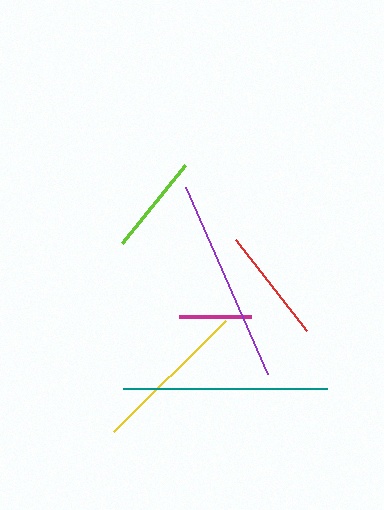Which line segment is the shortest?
The magenta line is the shortest at approximately 73 pixels.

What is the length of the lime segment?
The lime segment is approximately 100 pixels long.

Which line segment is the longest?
The purple line is the longest at approximately 204 pixels.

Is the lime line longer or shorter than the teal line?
The teal line is longer than the lime line.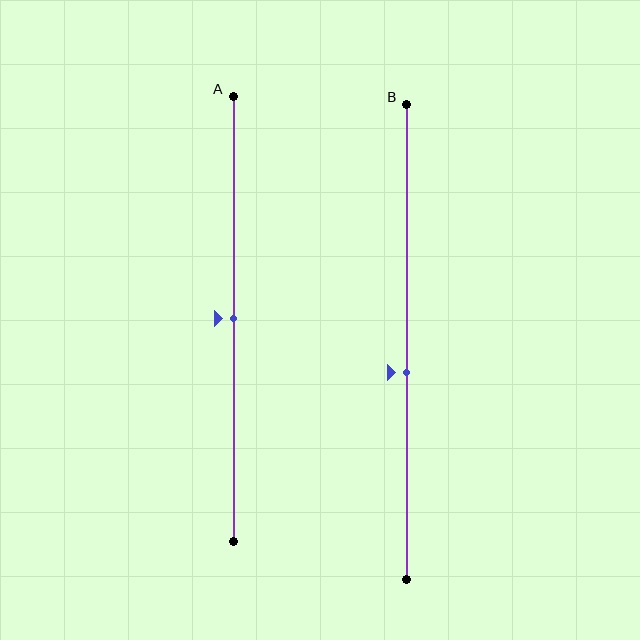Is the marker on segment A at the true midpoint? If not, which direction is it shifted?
Yes, the marker on segment A is at the true midpoint.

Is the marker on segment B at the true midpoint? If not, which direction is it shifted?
No, the marker on segment B is shifted downward by about 6% of the segment length.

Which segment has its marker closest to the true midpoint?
Segment A has its marker closest to the true midpoint.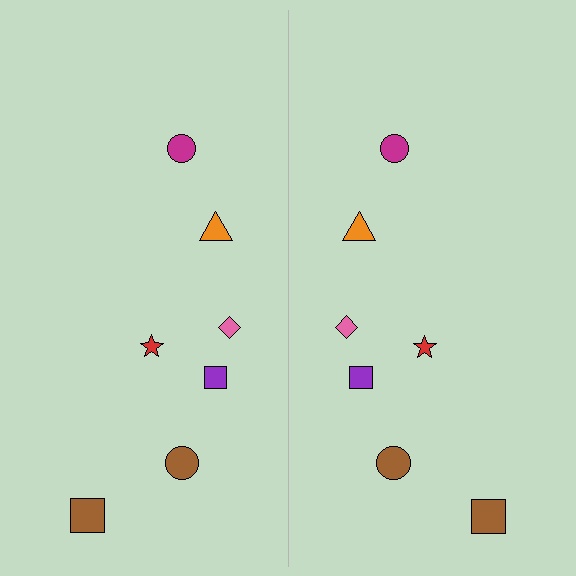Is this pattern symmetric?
Yes, this pattern has bilateral (reflection) symmetry.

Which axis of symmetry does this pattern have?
The pattern has a vertical axis of symmetry running through the center of the image.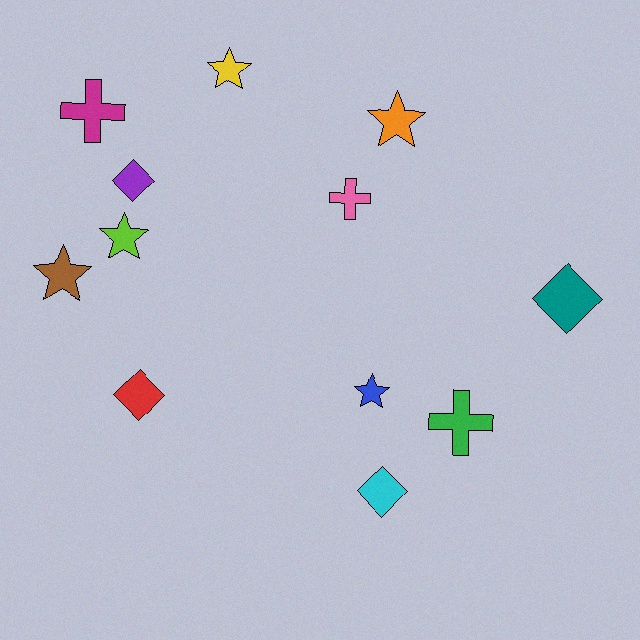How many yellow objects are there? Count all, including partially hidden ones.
There is 1 yellow object.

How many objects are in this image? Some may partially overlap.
There are 12 objects.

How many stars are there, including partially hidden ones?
There are 5 stars.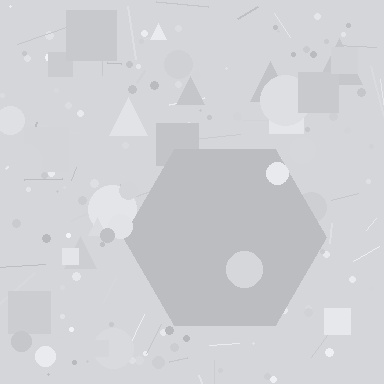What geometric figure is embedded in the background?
A hexagon is embedded in the background.